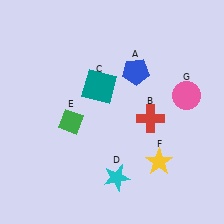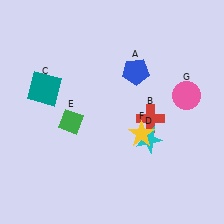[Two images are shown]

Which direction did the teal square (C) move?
The teal square (C) moved left.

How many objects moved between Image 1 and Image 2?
3 objects moved between the two images.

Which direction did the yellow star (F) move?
The yellow star (F) moved up.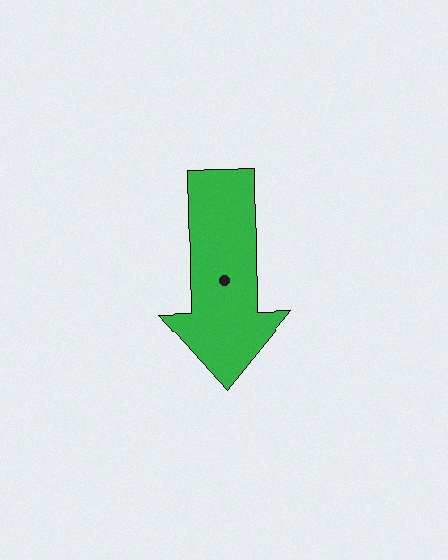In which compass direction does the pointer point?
South.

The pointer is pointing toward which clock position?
Roughly 6 o'clock.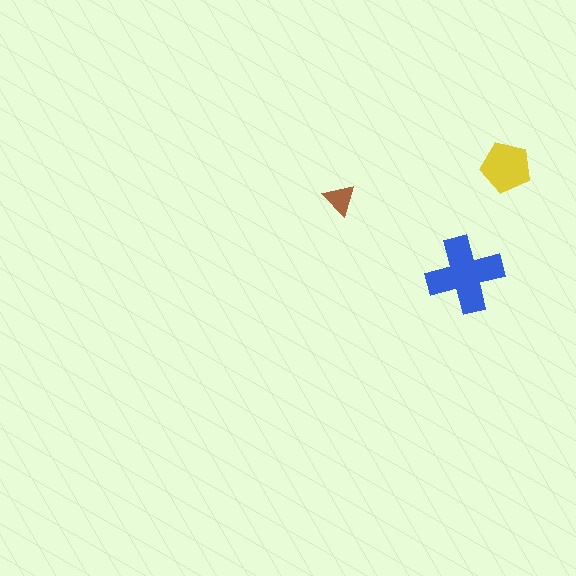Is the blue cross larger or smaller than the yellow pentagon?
Larger.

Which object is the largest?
The blue cross.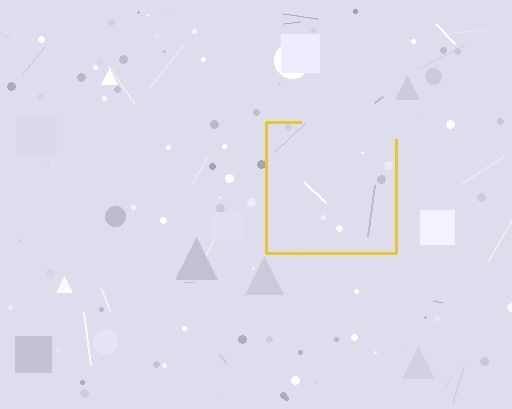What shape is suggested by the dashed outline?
The dashed outline suggests a square.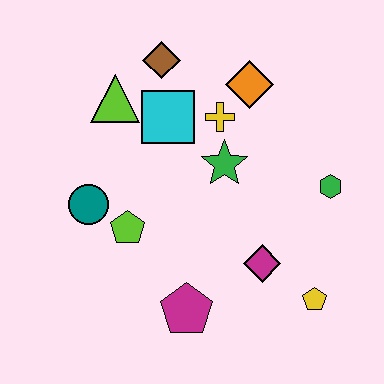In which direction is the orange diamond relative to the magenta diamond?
The orange diamond is above the magenta diamond.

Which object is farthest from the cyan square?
The yellow pentagon is farthest from the cyan square.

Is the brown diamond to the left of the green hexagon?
Yes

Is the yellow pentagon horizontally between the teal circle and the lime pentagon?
No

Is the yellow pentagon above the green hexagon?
No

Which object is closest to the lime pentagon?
The teal circle is closest to the lime pentagon.